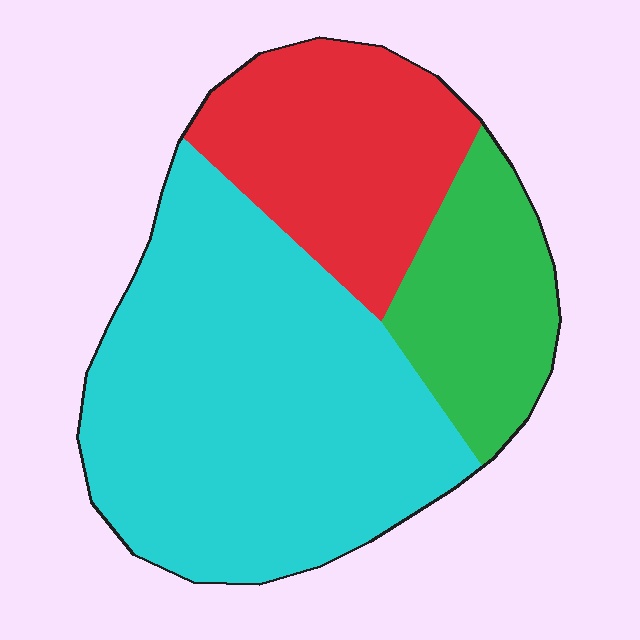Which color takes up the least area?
Green, at roughly 20%.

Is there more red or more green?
Red.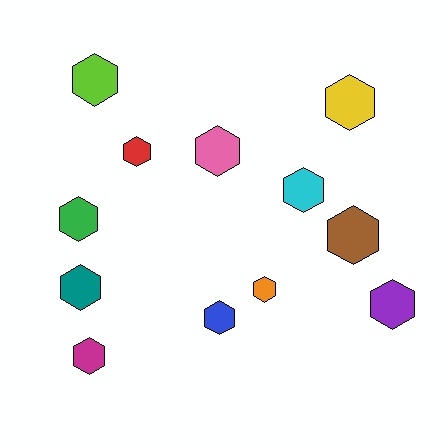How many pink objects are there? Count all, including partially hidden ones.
There is 1 pink object.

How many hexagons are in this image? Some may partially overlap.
There are 12 hexagons.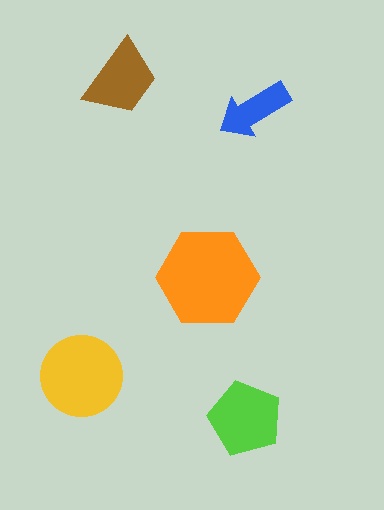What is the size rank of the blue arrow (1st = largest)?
5th.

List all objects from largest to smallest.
The orange hexagon, the yellow circle, the lime pentagon, the brown trapezoid, the blue arrow.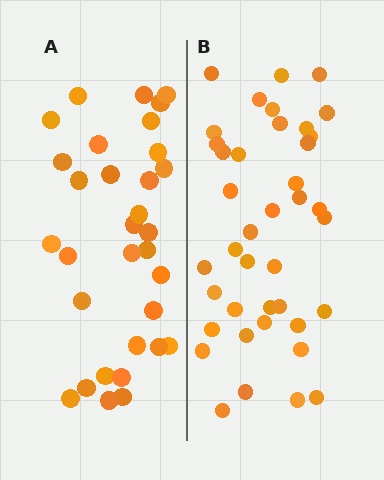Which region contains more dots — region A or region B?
Region B (the right region) has more dots.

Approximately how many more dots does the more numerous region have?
Region B has roughly 8 or so more dots than region A.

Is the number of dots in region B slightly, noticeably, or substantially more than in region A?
Region B has noticeably more, but not dramatically so. The ratio is roughly 1.2 to 1.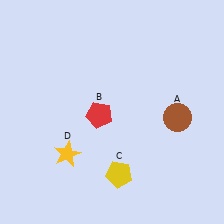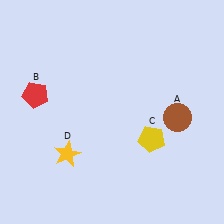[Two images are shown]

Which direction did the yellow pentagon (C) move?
The yellow pentagon (C) moved up.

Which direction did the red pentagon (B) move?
The red pentagon (B) moved left.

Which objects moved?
The objects that moved are: the red pentagon (B), the yellow pentagon (C).